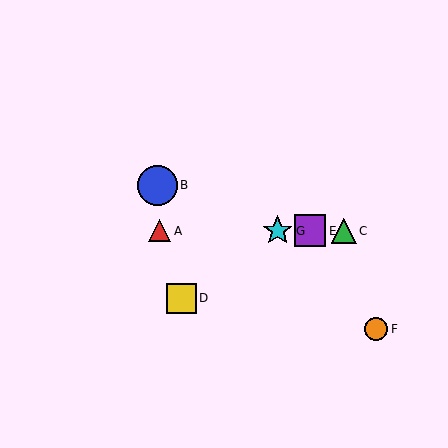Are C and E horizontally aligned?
Yes, both are at y≈231.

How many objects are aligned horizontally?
4 objects (A, C, E, G) are aligned horizontally.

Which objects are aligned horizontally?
Objects A, C, E, G are aligned horizontally.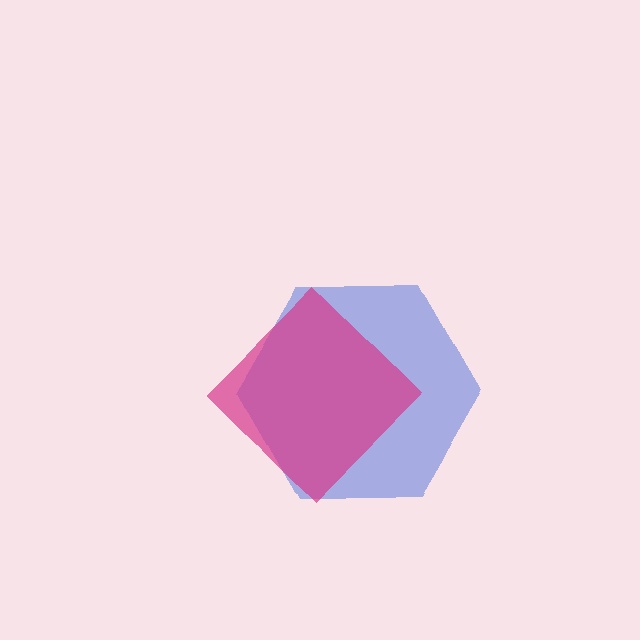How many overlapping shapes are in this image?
There are 2 overlapping shapes in the image.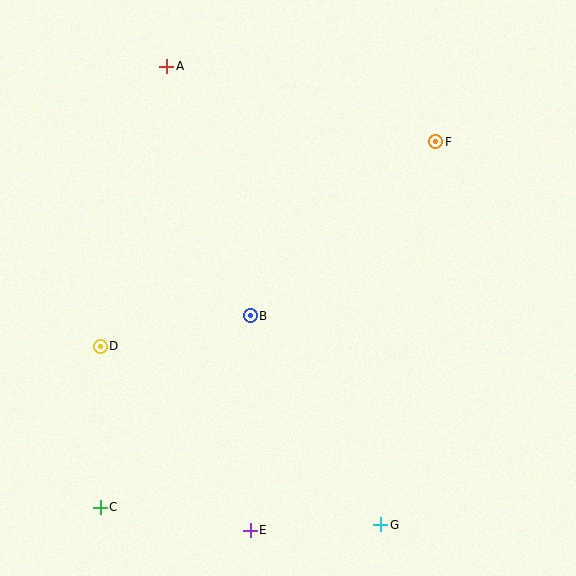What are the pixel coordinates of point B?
Point B is at (250, 316).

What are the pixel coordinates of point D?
Point D is at (100, 346).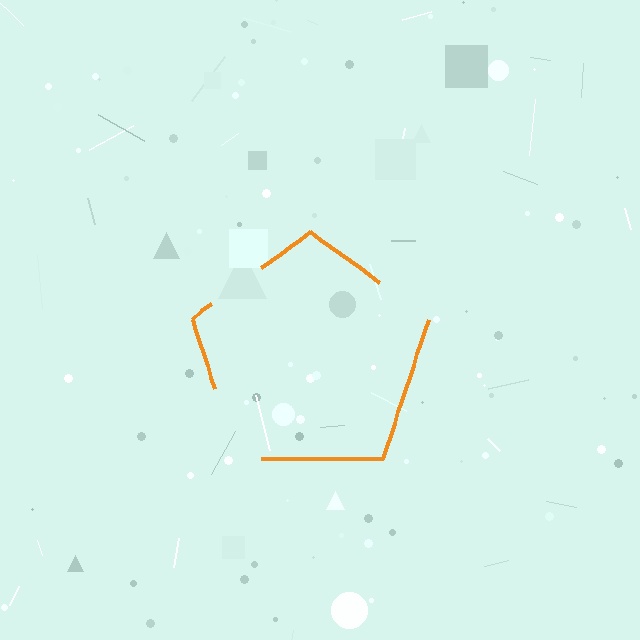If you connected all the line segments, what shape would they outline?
They would outline a pentagon.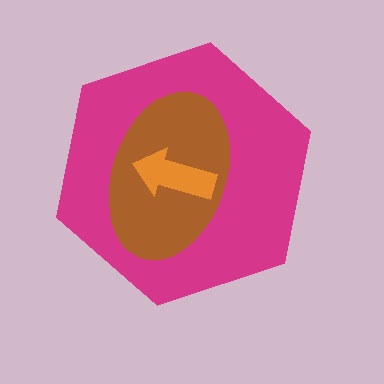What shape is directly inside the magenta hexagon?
The brown ellipse.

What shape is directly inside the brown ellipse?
The orange arrow.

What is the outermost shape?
The magenta hexagon.